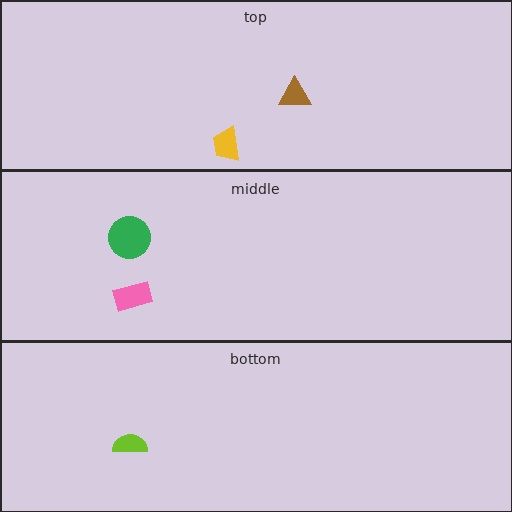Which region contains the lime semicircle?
The bottom region.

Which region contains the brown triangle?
The top region.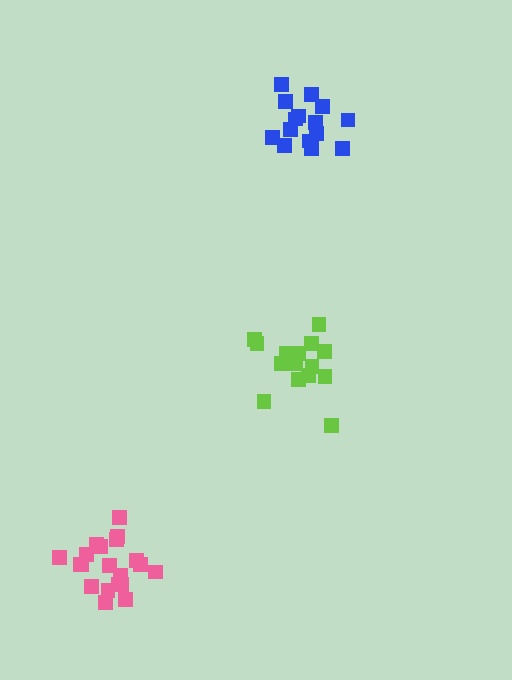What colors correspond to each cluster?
The clusters are colored: pink, lime, blue.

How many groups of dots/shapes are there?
There are 3 groups.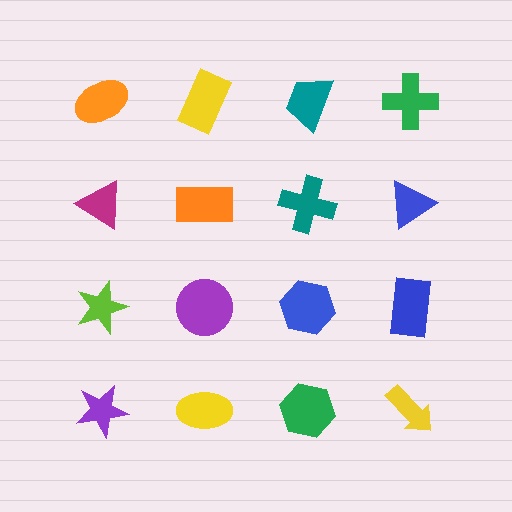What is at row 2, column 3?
A teal cross.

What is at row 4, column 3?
A green hexagon.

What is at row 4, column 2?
A yellow ellipse.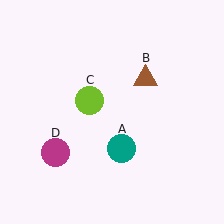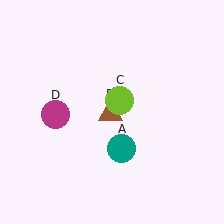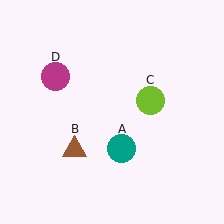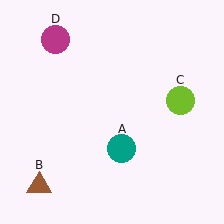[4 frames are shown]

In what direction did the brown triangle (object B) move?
The brown triangle (object B) moved down and to the left.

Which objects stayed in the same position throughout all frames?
Teal circle (object A) remained stationary.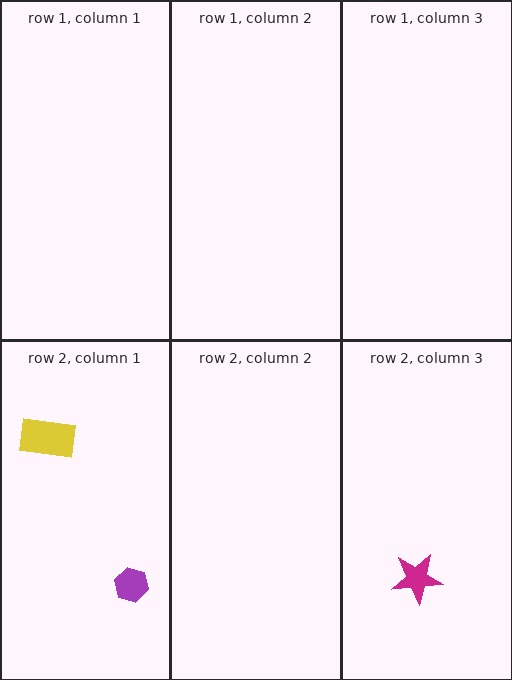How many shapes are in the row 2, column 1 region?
2.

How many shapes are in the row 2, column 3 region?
1.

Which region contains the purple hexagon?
The row 2, column 1 region.